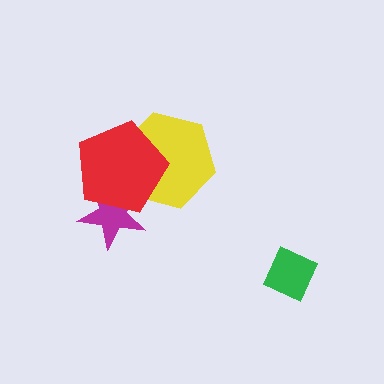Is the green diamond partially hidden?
No, no other shape covers it.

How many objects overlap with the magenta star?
2 objects overlap with the magenta star.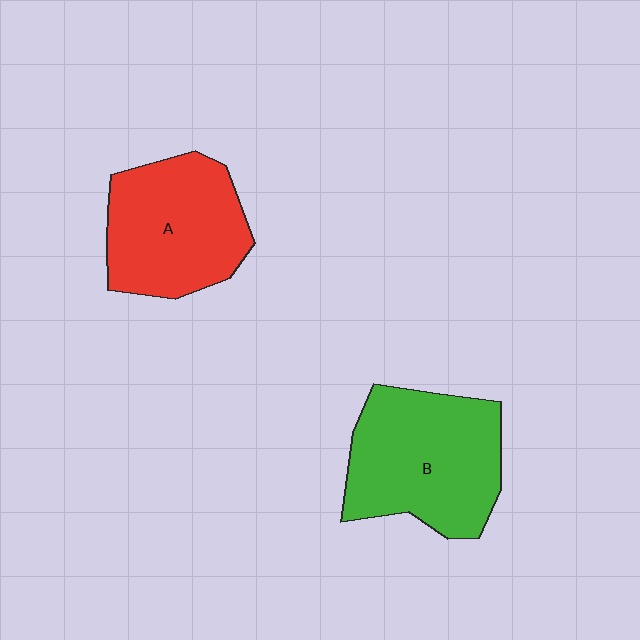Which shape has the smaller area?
Shape A (red).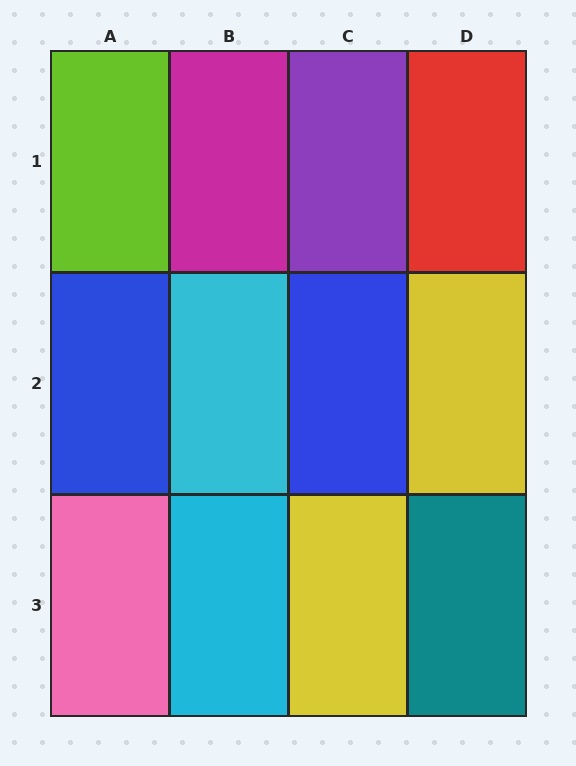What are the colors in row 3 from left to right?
Pink, cyan, yellow, teal.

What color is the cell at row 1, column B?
Magenta.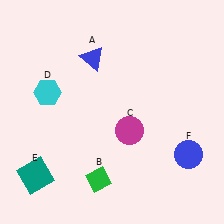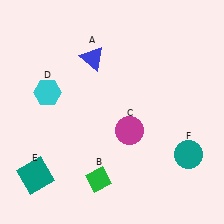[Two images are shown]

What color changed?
The circle (F) changed from blue in Image 1 to teal in Image 2.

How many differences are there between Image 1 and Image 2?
There is 1 difference between the two images.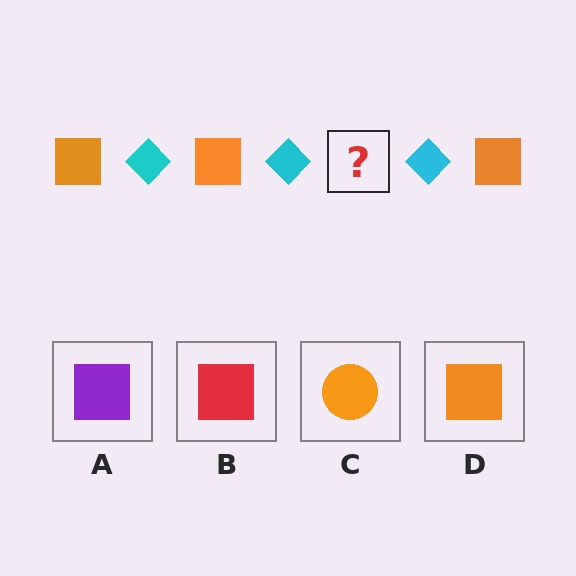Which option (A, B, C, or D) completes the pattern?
D.